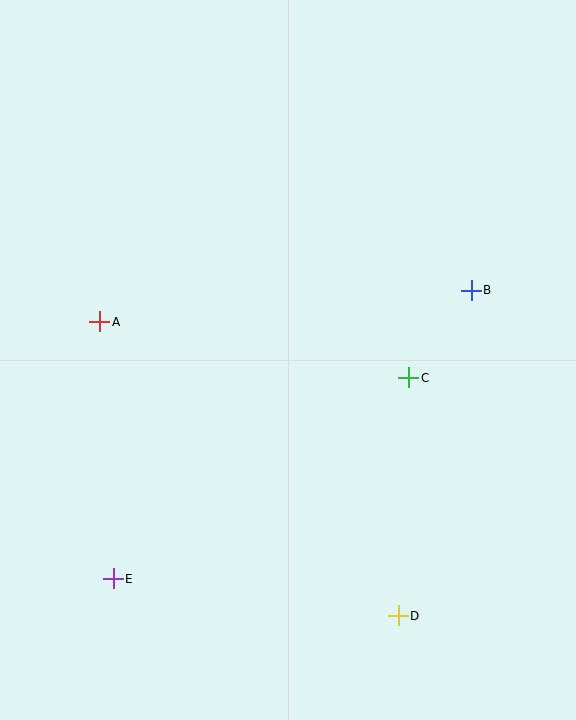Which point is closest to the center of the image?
Point C at (409, 378) is closest to the center.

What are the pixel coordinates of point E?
Point E is at (113, 579).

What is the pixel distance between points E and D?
The distance between E and D is 287 pixels.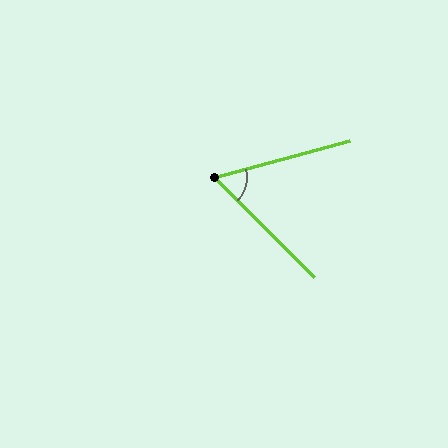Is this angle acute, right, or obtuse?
It is acute.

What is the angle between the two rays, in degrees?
Approximately 61 degrees.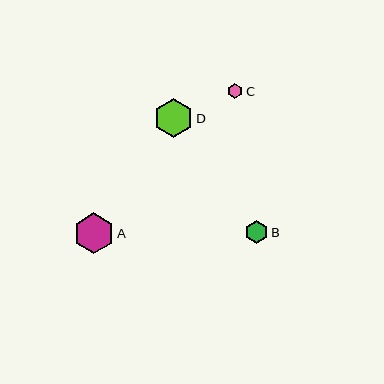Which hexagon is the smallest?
Hexagon C is the smallest with a size of approximately 15 pixels.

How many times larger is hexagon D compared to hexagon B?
Hexagon D is approximately 1.7 times the size of hexagon B.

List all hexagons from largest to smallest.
From largest to smallest: A, D, B, C.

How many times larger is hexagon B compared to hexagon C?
Hexagon B is approximately 1.5 times the size of hexagon C.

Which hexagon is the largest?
Hexagon A is the largest with a size of approximately 40 pixels.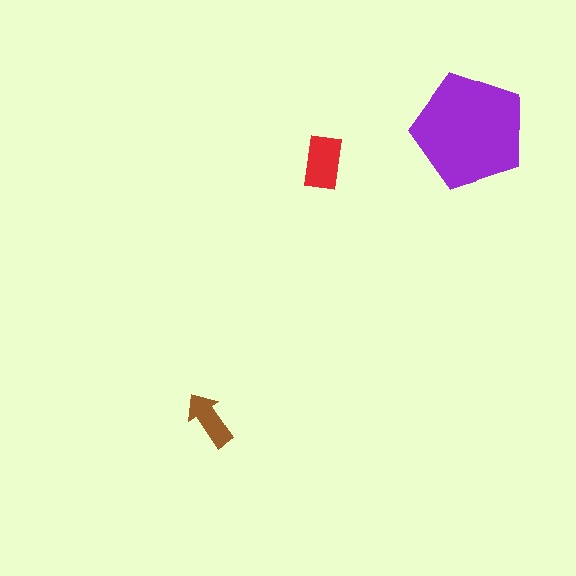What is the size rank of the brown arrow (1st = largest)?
3rd.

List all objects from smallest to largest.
The brown arrow, the red rectangle, the purple pentagon.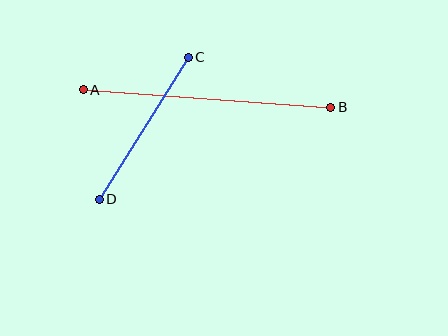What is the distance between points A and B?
The distance is approximately 248 pixels.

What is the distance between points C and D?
The distance is approximately 167 pixels.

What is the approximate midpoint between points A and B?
The midpoint is at approximately (207, 99) pixels.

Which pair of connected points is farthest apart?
Points A and B are farthest apart.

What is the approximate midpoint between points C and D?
The midpoint is at approximately (144, 128) pixels.